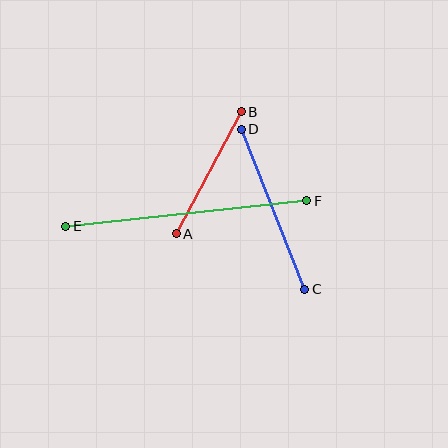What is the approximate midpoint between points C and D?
The midpoint is at approximately (273, 209) pixels.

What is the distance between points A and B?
The distance is approximately 138 pixels.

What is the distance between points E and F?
The distance is approximately 242 pixels.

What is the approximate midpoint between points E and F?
The midpoint is at approximately (186, 214) pixels.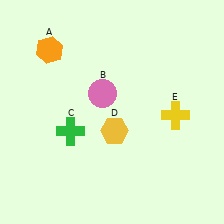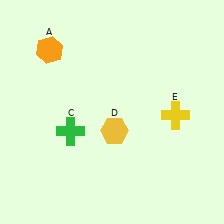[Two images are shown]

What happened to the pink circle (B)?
The pink circle (B) was removed in Image 2. It was in the top-left area of Image 1.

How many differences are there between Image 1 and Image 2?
There is 1 difference between the two images.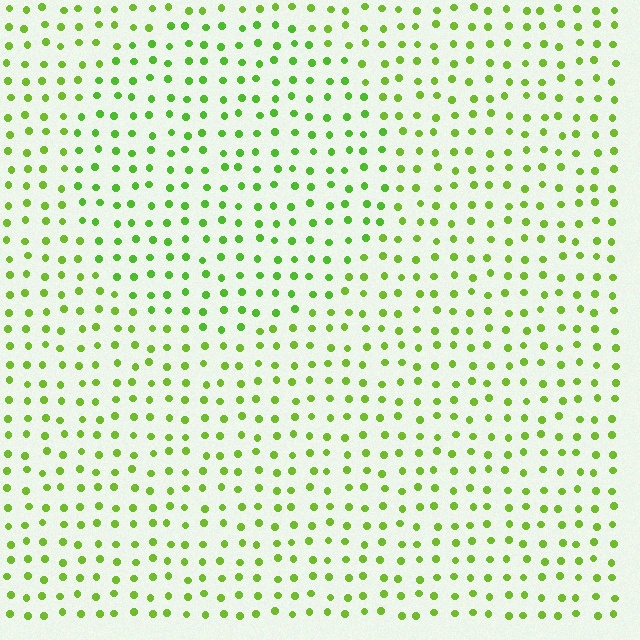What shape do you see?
I see a circle.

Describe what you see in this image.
The image is filled with small lime elements in a uniform arrangement. A circle-shaped region is visible where the elements are tinted to a slightly different hue, forming a subtle color boundary.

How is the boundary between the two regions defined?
The boundary is defined purely by a slight shift in hue (about 16 degrees). Spacing, size, and orientation are identical on both sides.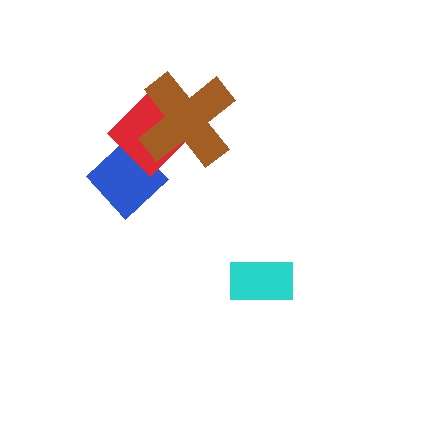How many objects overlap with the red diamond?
2 objects overlap with the red diamond.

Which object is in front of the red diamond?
The brown cross is in front of the red diamond.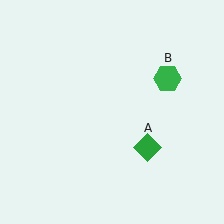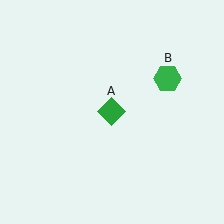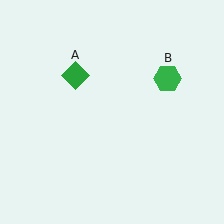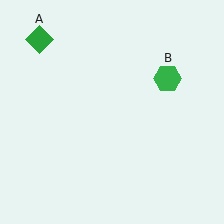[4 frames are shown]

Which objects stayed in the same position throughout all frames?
Green hexagon (object B) remained stationary.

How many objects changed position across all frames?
1 object changed position: green diamond (object A).